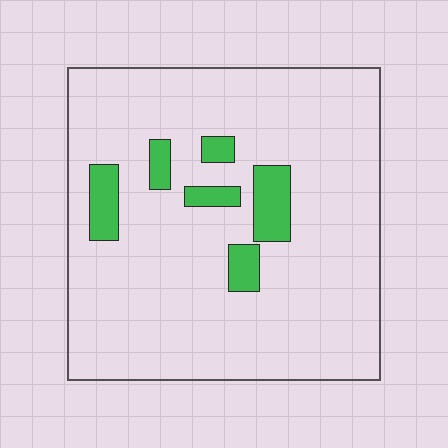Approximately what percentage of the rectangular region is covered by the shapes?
Approximately 10%.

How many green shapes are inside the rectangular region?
6.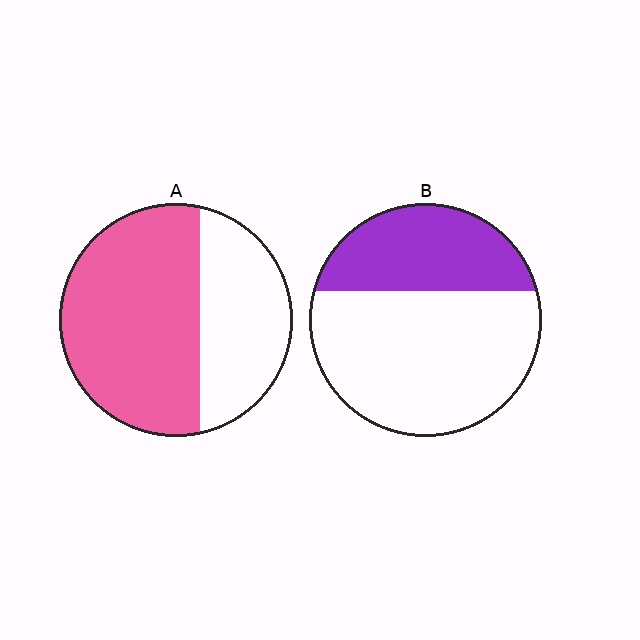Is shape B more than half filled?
No.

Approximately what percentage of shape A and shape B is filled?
A is approximately 65% and B is approximately 35%.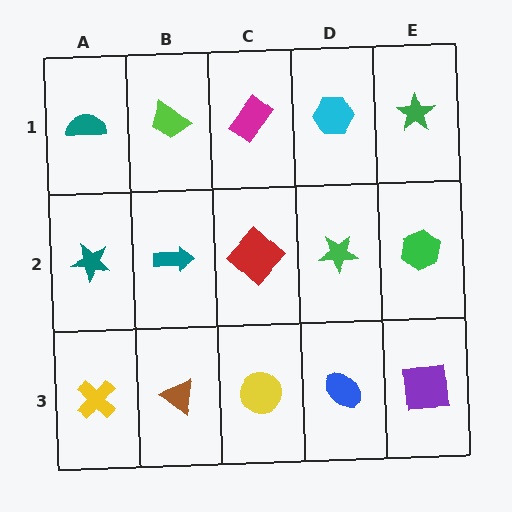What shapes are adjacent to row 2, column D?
A cyan hexagon (row 1, column D), a blue ellipse (row 3, column D), a red diamond (row 2, column C), a green hexagon (row 2, column E).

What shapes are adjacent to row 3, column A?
A teal star (row 2, column A), a brown triangle (row 3, column B).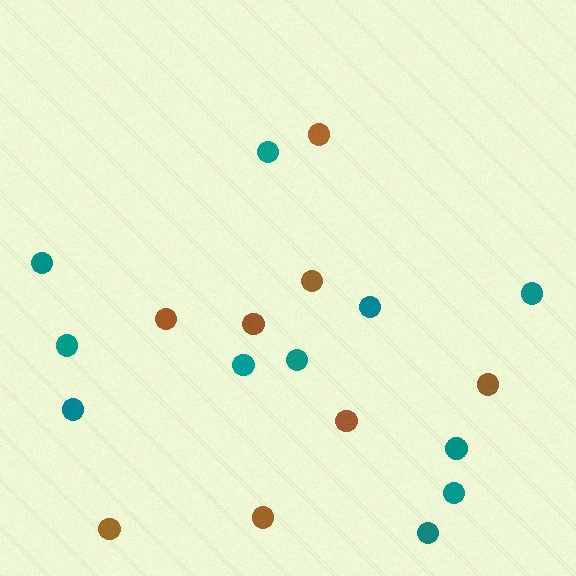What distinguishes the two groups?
There are 2 groups: one group of brown circles (8) and one group of teal circles (11).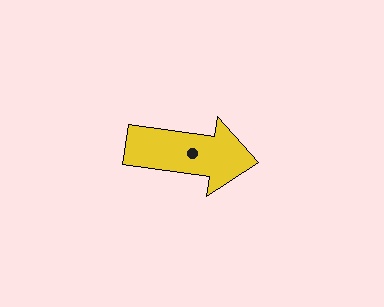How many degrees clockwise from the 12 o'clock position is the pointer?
Approximately 98 degrees.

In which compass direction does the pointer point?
East.